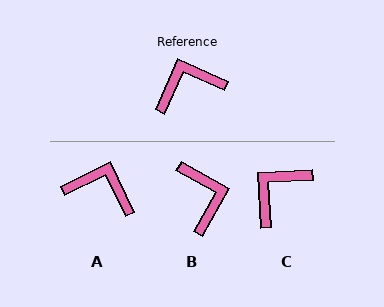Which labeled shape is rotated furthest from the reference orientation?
B, about 95 degrees away.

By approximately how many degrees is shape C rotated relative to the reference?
Approximately 27 degrees counter-clockwise.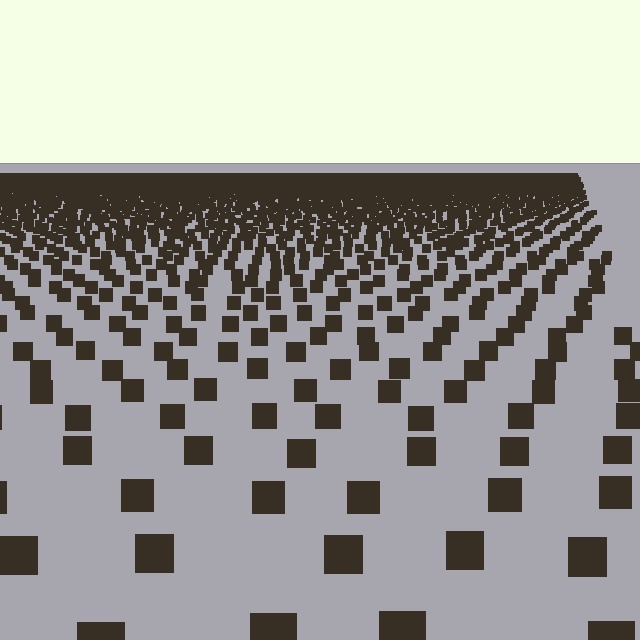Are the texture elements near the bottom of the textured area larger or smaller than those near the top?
Larger. Near the bottom, elements are closer to the viewer and appear at a bigger on-screen size.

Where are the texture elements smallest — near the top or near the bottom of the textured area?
Near the top.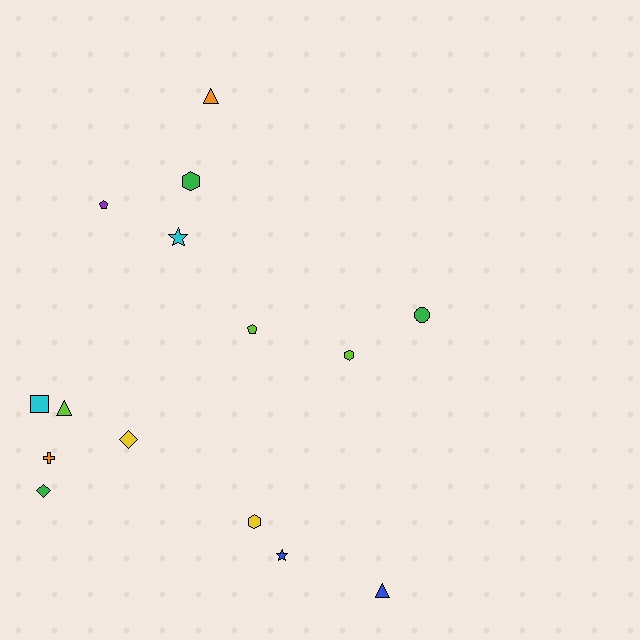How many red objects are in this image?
There are no red objects.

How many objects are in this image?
There are 15 objects.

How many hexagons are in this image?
There are 3 hexagons.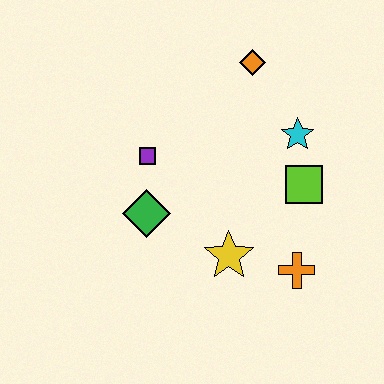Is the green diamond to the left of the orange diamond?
Yes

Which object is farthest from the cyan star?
The green diamond is farthest from the cyan star.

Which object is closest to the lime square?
The cyan star is closest to the lime square.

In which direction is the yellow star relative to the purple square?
The yellow star is below the purple square.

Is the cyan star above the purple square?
Yes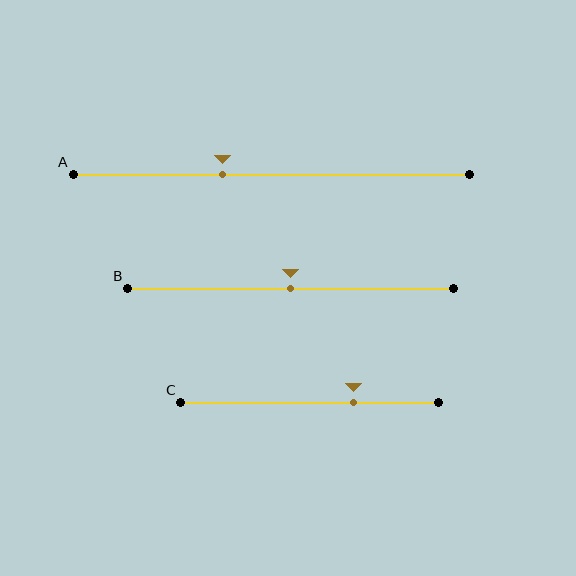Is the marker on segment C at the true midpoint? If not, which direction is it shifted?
No, the marker on segment C is shifted to the right by about 17% of the segment length.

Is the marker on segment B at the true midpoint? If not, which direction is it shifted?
Yes, the marker on segment B is at the true midpoint.